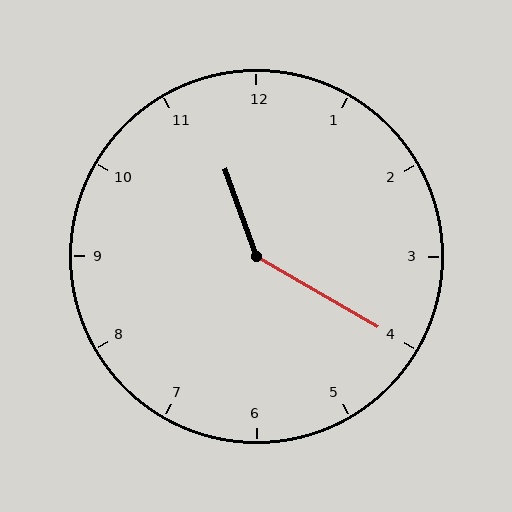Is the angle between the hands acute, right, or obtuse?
It is obtuse.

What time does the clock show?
11:20.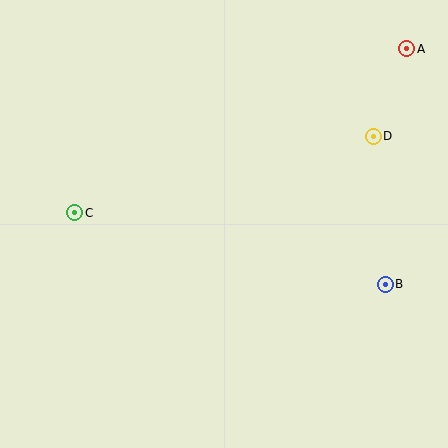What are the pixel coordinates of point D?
Point D is at (373, 136).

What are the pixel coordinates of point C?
Point C is at (75, 213).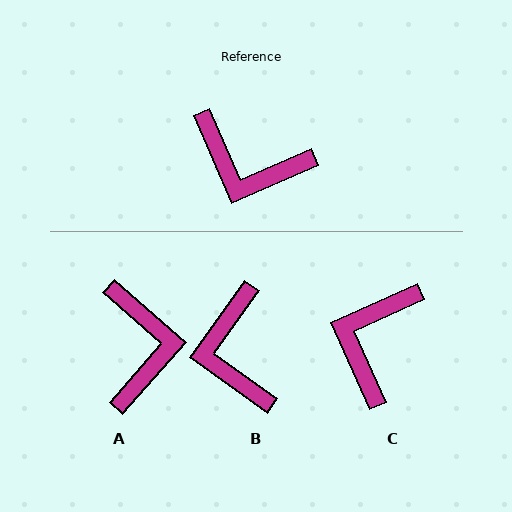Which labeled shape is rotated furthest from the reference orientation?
A, about 115 degrees away.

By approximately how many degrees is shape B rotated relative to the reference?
Approximately 59 degrees clockwise.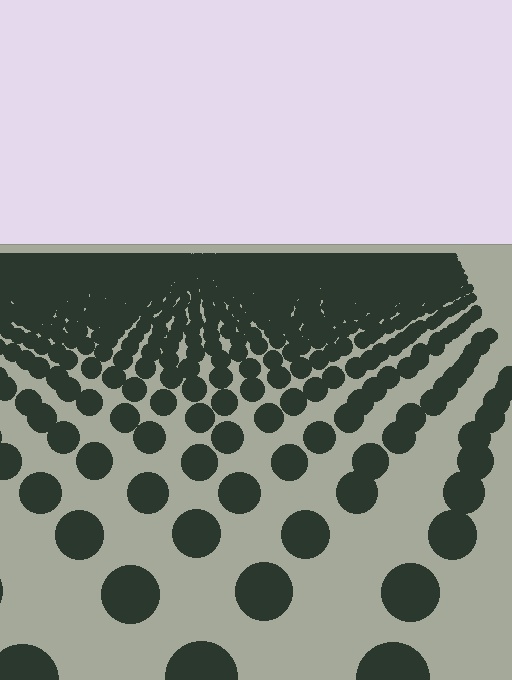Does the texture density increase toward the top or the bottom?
Density increases toward the top.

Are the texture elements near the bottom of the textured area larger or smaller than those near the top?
Larger. Near the bottom, elements are closer to the viewer and appear at a bigger on-screen size.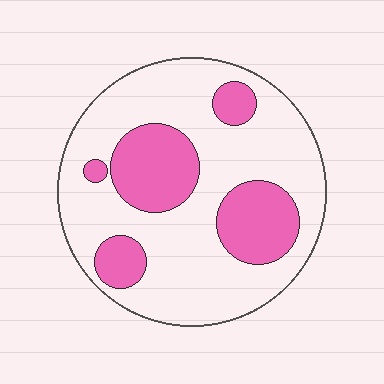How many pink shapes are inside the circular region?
5.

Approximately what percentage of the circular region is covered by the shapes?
Approximately 30%.